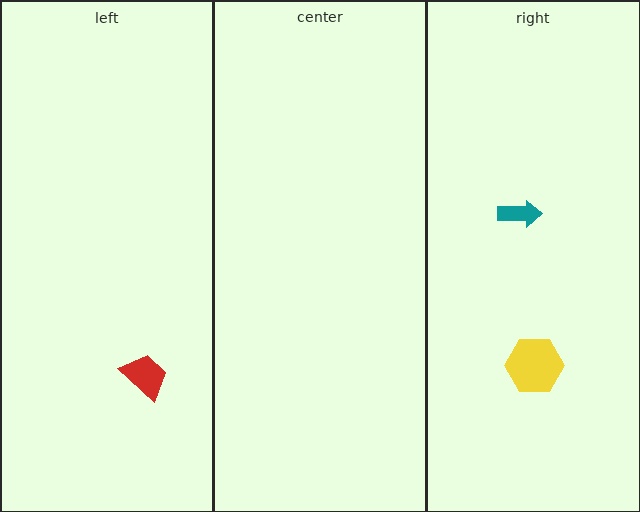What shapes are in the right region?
The teal arrow, the yellow hexagon.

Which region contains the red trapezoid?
The left region.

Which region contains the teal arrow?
The right region.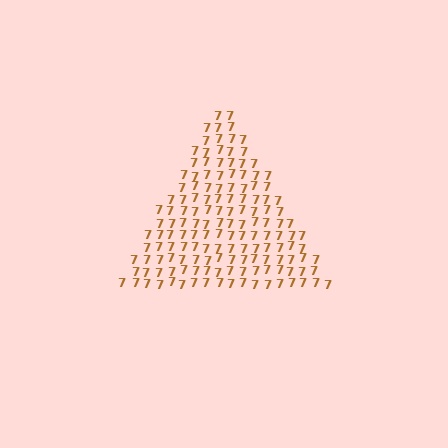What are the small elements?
The small elements are digit 7's.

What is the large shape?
The large shape is a triangle.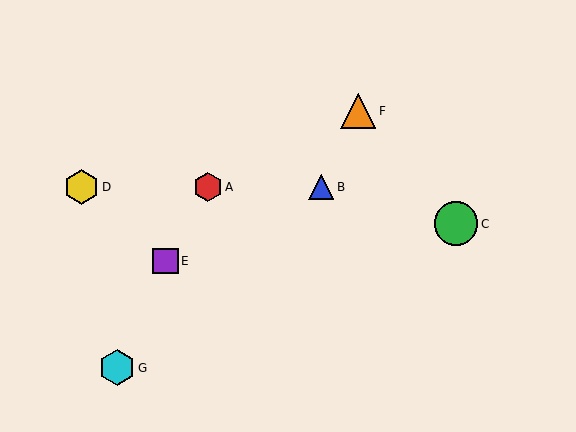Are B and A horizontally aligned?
Yes, both are at y≈187.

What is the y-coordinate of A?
Object A is at y≈187.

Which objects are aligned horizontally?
Objects A, B, D are aligned horizontally.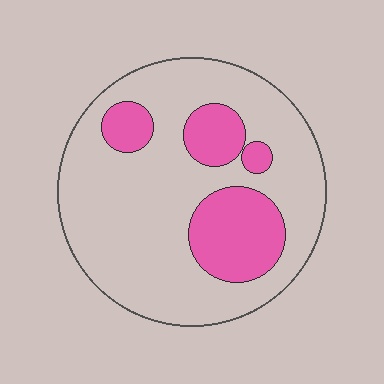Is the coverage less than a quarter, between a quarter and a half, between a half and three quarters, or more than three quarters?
Less than a quarter.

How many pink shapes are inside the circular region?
4.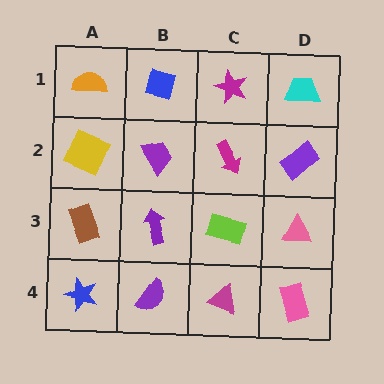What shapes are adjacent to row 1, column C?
A magenta arrow (row 2, column C), a blue square (row 1, column B), a cyan trapezoid (row 1, column D).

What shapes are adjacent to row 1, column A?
A yellow square (row 2, column A), a blue square (row 1, column B).